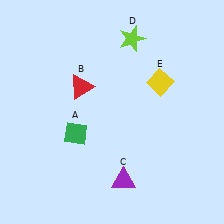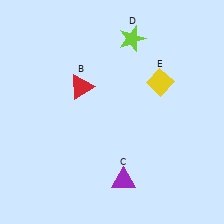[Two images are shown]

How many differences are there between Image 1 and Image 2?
There is 1 difference between the two images.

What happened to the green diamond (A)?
The green diamond (A) was removed in Image 2. It was in the bottom-left area of Image 1.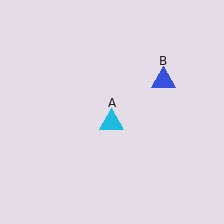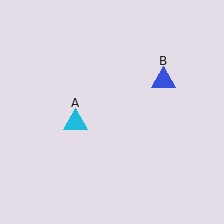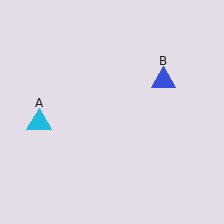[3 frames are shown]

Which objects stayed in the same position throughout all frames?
Blue triangle (object B) remained stationary.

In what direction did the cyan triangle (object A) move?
The cyan triangle (object A) moved left.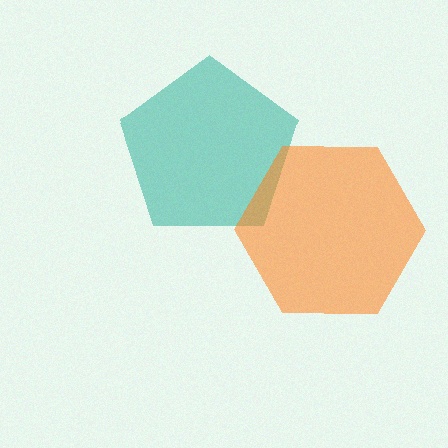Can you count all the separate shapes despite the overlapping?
Yes, there are 2 separate shapes.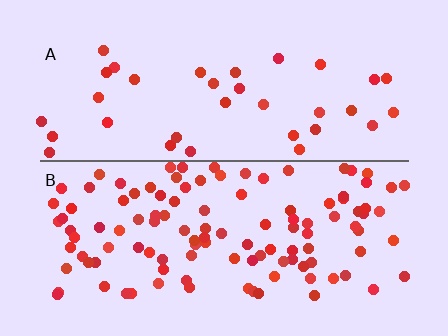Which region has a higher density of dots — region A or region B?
B (the bottom).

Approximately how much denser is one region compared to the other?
Approximately 3.2× — region B over region A.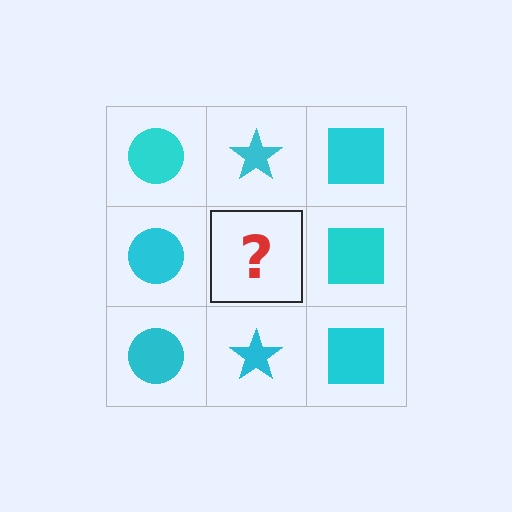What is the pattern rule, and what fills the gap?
The rule is that each column has a consistent shape. The gap should be filled with a cyan star.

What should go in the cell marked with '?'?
The missing cell should contain a cyan star.